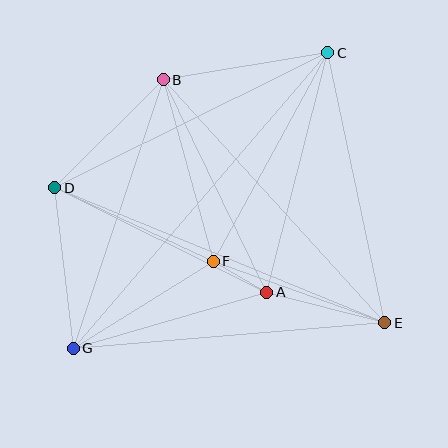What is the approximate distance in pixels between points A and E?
The distance between A and E is approximately 122 pixels.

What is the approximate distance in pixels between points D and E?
The distance between D and E is approximately 356 pixels.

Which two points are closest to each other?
Points A and F are closest to each other.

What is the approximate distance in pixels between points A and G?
The distance between A and G is approximately 202 pixels.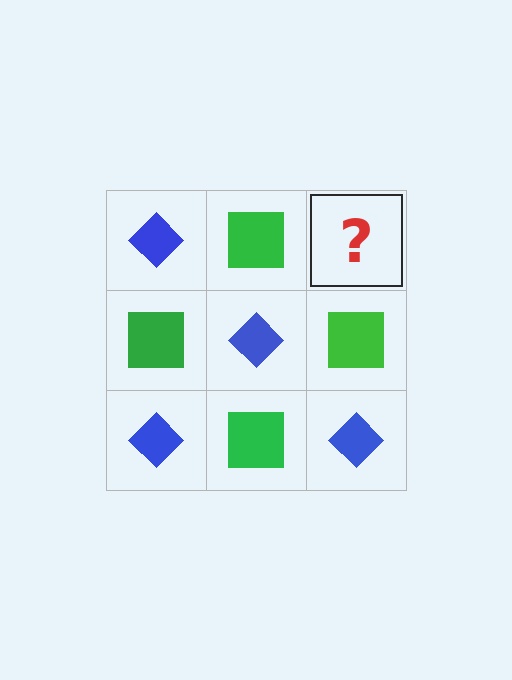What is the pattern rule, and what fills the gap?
The rule is that it alternates blue diamond and green square in a checkerboard pattern. The gap should be filled with a blue diamond.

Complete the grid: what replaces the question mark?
The question mark should be replaced with a blue diamond.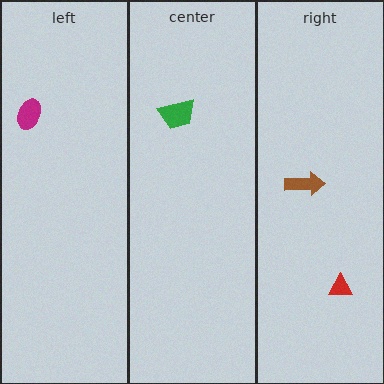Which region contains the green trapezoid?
The center region.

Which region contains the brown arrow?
The right region.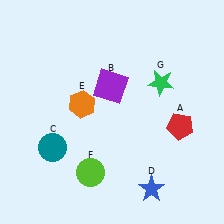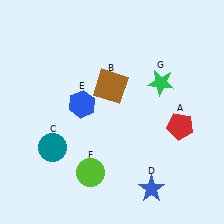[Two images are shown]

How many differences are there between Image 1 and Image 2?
There are 2 differences between the two images.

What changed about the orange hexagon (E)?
In Image 1, E is orange. In Image 2, it changed to blue.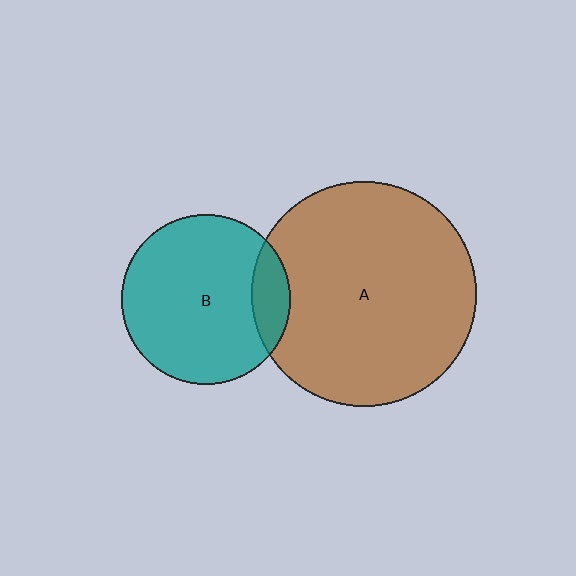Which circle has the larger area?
Circle A (brown).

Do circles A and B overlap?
Yes.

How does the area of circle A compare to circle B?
Approximately 1.8 times.